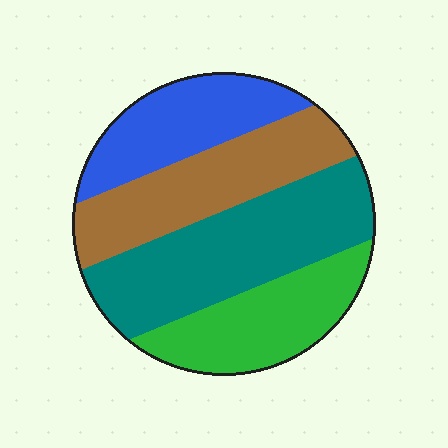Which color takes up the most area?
Teal, at roughly 35%.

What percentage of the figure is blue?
Blue takes up about one fifth (1/5) of the figure.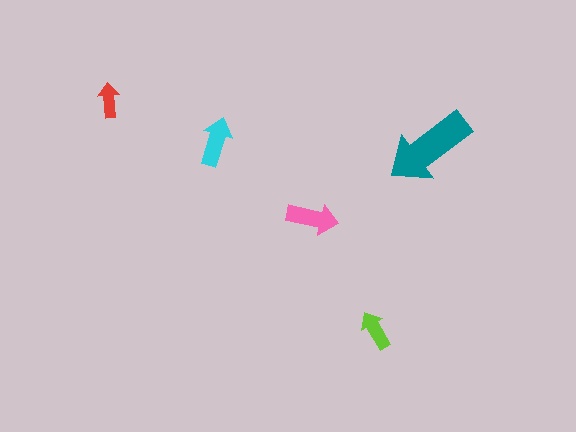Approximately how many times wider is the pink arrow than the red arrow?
About 1.5 times wider.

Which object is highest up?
The red arrow is topmost.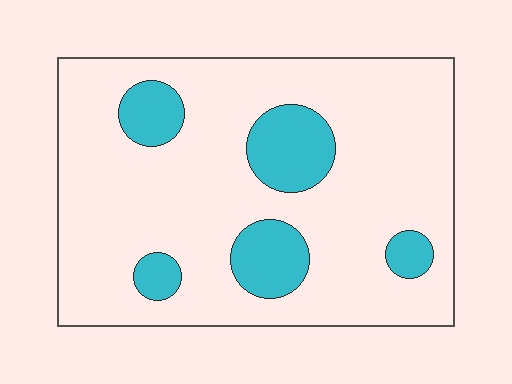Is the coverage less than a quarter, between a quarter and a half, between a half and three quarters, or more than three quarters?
Less than a quarter.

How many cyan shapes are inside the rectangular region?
5.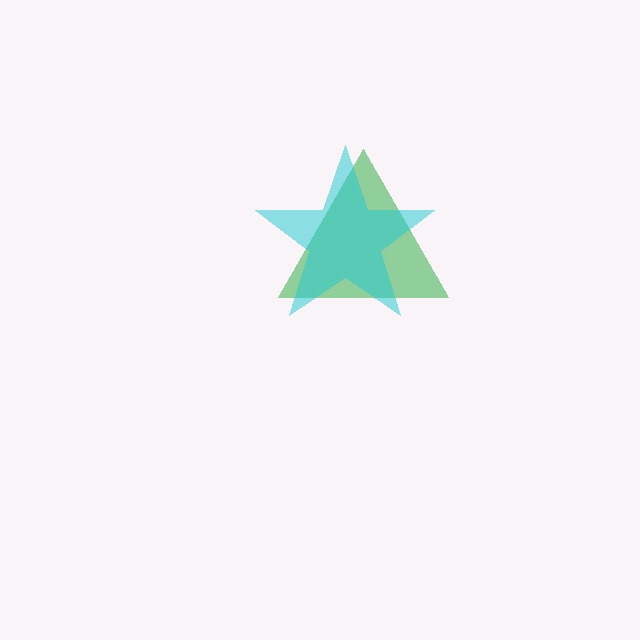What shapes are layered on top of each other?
The layered shapes are: a green triangle, a cyan star.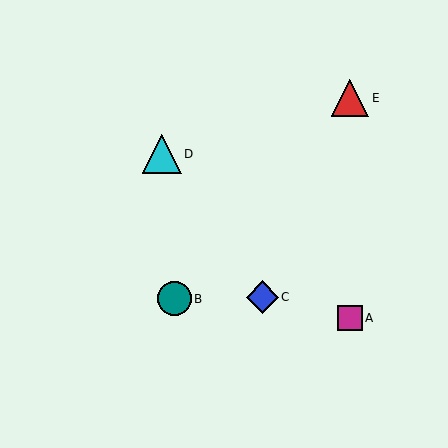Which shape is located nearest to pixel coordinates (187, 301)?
The teal circle (labeled B) at (174, 299) is nearest to that location.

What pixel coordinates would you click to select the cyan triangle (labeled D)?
Click at (162, 154) to select the cyan triangle D.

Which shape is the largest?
The cyan triangle (labeled D) is the largest.